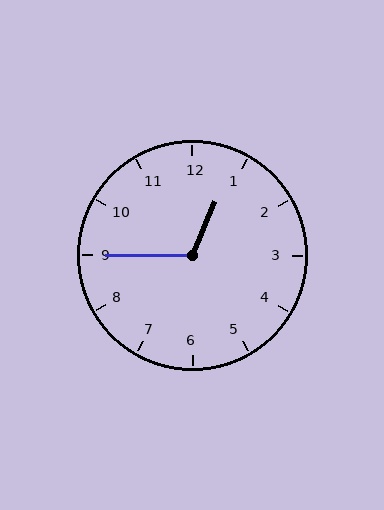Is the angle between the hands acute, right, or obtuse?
It is obtuse.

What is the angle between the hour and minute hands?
Approximately 112 degrees.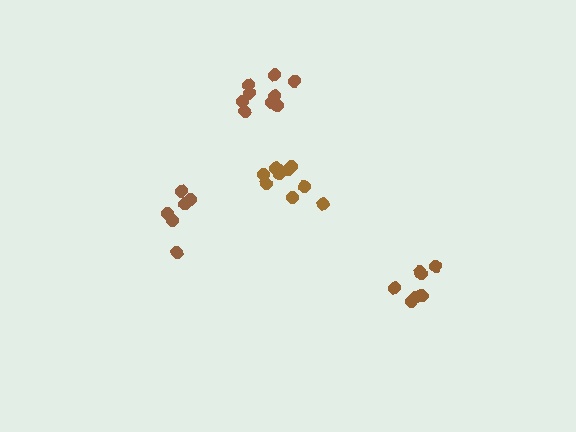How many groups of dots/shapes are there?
There are 4 groups.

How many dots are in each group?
Group 1: 6 dots, Group 2: 9 dots, Group 3: 7 dots, Group 4: 10 dots (32 total).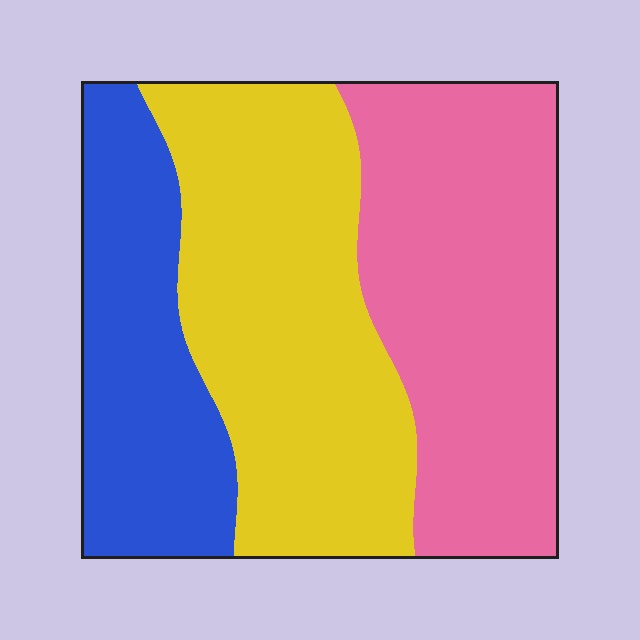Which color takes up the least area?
Blue, at roughly 25%.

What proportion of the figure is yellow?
Yellow takes up about two fifths (2/5) of the figure.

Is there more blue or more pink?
Pink.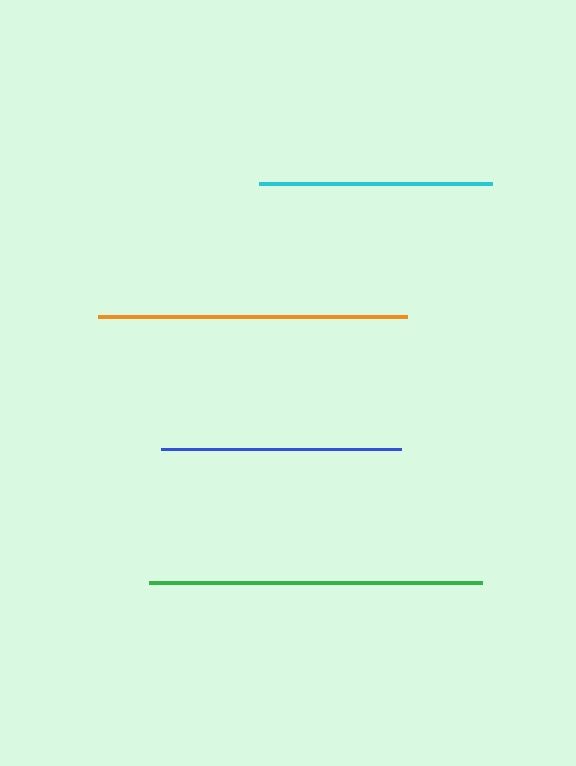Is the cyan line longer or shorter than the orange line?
The orange line is longer than the cyan line.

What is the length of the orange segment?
The orange segment is approximately 309 pixels long.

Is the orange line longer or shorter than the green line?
The green line is longer than the orange line.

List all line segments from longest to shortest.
From longest to shortest: green, orange, blue, cyan.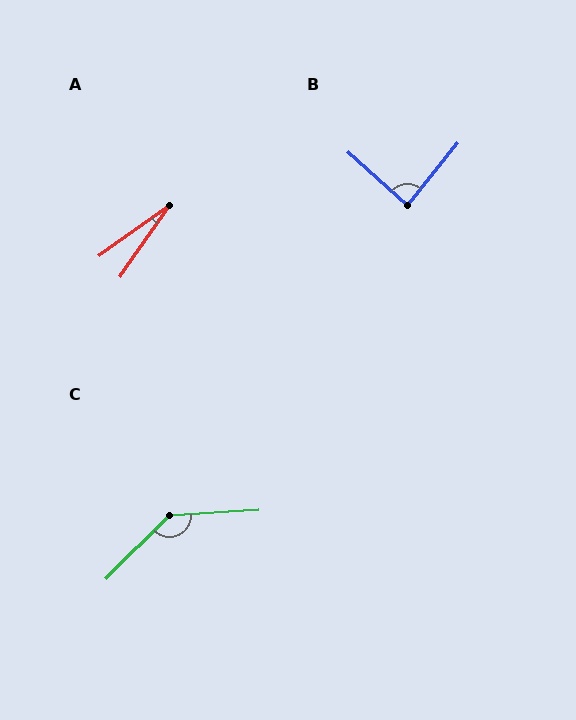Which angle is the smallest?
A, at approximately 20 degrees.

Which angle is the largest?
C, at approximately 138 degrees.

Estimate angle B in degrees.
Approximately 87 degrees.